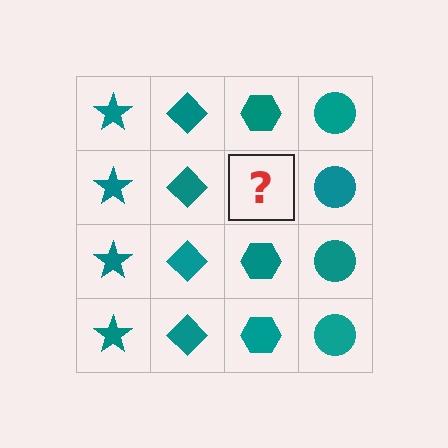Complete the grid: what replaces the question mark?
The question mark should be replaced with a teal hexagon.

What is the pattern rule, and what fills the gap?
The rule is that each column has a consistent shape. The gap should be filled with a teal hexagon.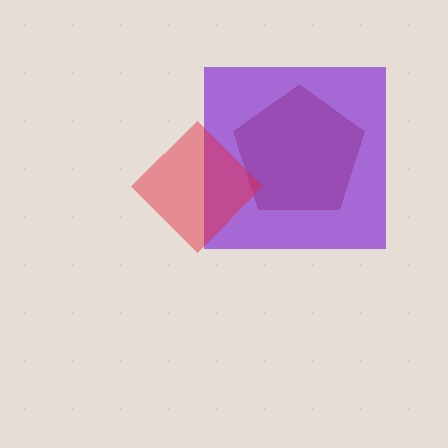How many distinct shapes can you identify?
There are 3 distinct shapes: a brown pentagon, a purple square, a red diamond.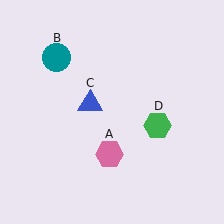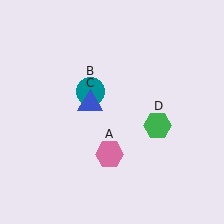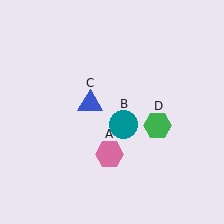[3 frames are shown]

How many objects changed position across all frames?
1 object changed position: teal circle (object B).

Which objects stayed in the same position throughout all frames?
Pink hexagon (object A) and blue triangle (object C) and green hexagon (object D) remained stationary.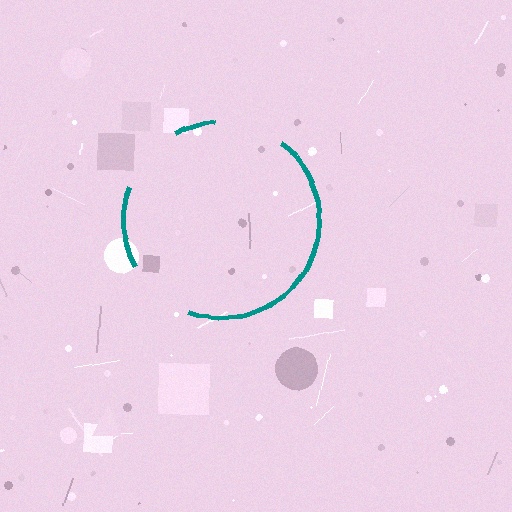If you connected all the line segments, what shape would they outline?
They would outline a circle.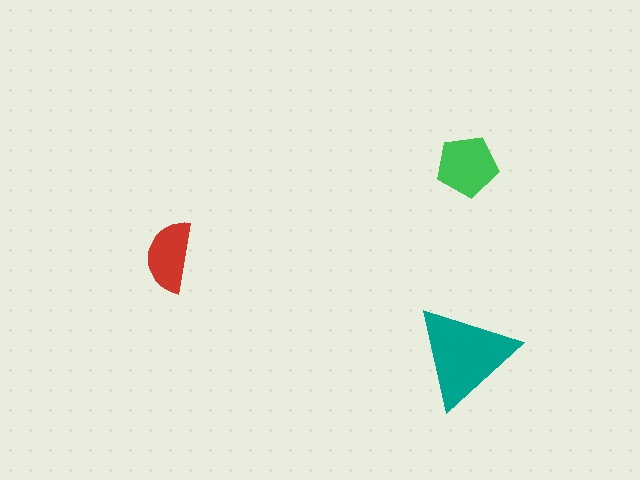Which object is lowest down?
The teal triangle is bottommost.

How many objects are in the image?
There are 3 objects in the image.